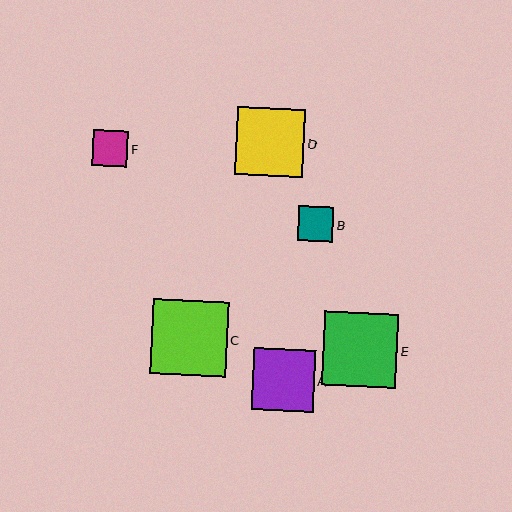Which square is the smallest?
Square B is the smallest with a size of approximately 35 pixels.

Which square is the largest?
Square C is the largest with a size of approximately 76 pixels.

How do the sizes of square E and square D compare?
Square E and square D are approximately the same size.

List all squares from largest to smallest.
From largest to smallest: C, E, D, A, F, B.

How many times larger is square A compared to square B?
Square A is approximately 1.8 times the size of square B.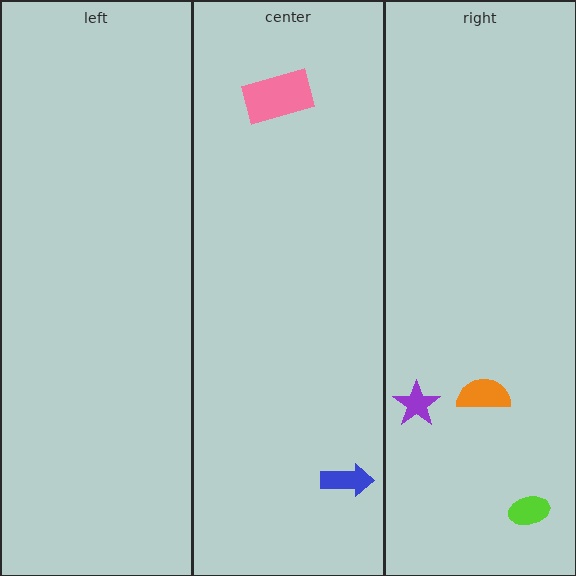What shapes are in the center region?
The blue arrow, the pink rectangle.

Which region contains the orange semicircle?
The right region.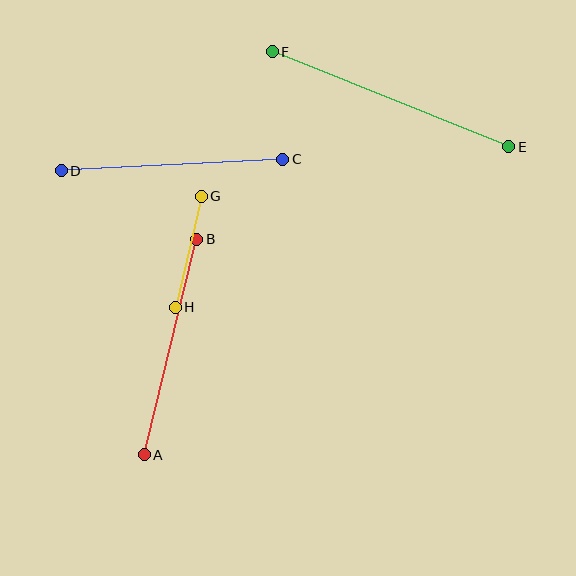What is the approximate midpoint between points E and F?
The midpoint is at approximately (390, 99) pixels.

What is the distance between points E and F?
The distance is approximately 255 pixels.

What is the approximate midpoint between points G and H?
The midpoint is at approximately (188, 252) pixels.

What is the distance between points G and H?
The distance is approximately 114 pixels.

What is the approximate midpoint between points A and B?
The midpoint is at approximately (170, 347) pixels.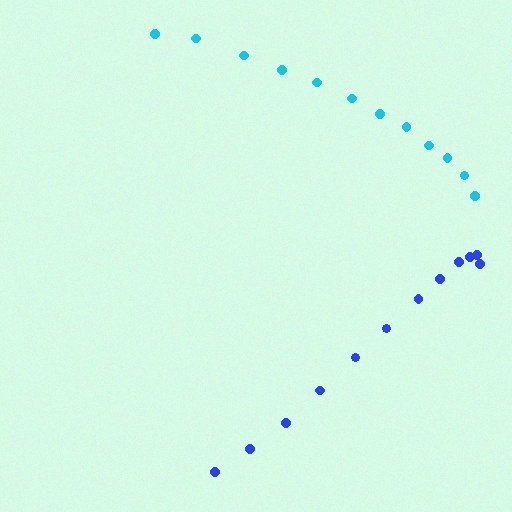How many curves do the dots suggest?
There are 2 distinct paths.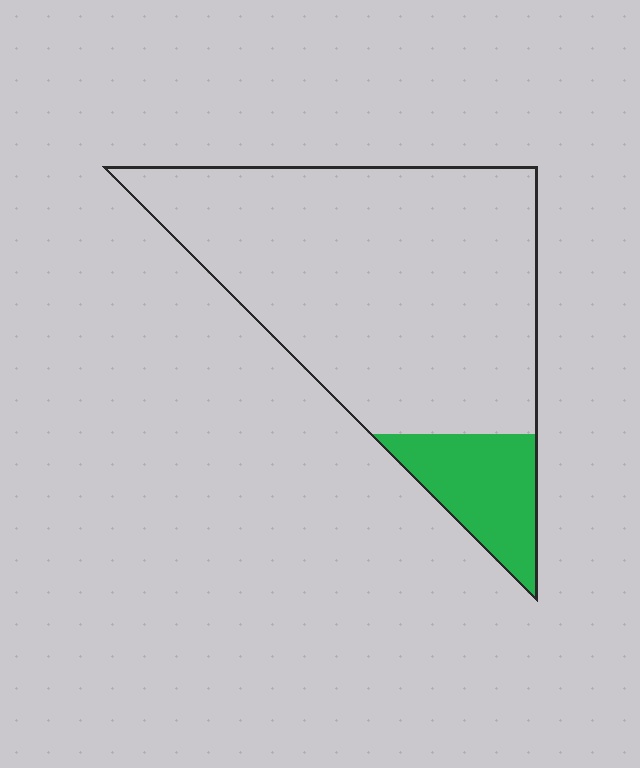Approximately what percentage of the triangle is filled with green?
Approximately 15%.